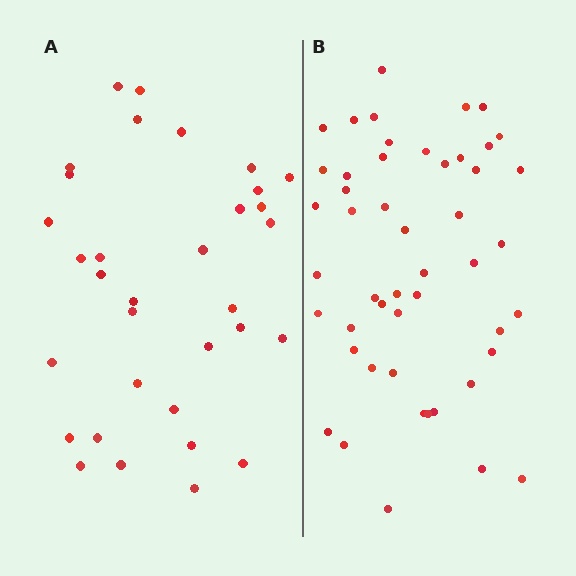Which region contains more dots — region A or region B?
Region B (the right region) has more dots.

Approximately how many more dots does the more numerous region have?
Region B has approximately 15 more dots than region A.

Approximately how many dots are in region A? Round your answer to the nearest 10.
About 30 dots. (The exact count is 33, which rounds to 30.)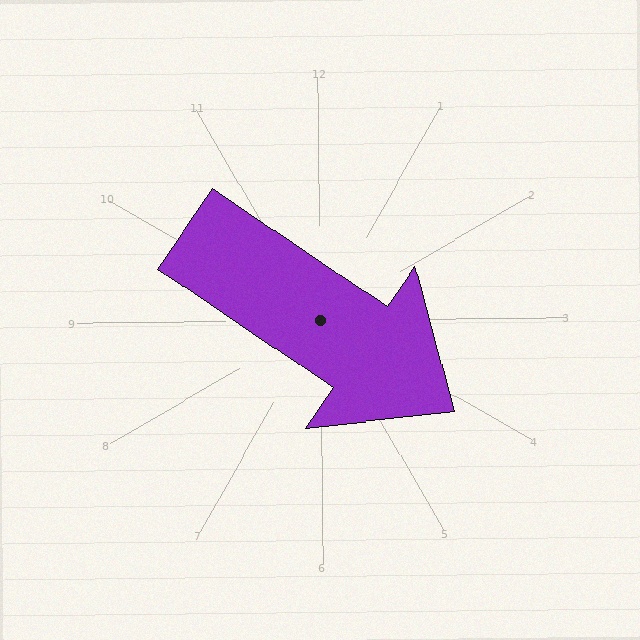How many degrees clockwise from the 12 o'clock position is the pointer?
Approximately 125 degrees.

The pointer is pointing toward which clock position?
Roughly 4 o'clock.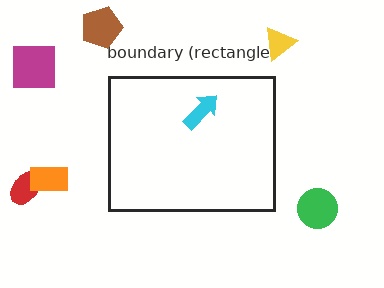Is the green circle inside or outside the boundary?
Outside.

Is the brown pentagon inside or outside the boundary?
Outside.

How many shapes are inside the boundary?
1 inside, 6 outside.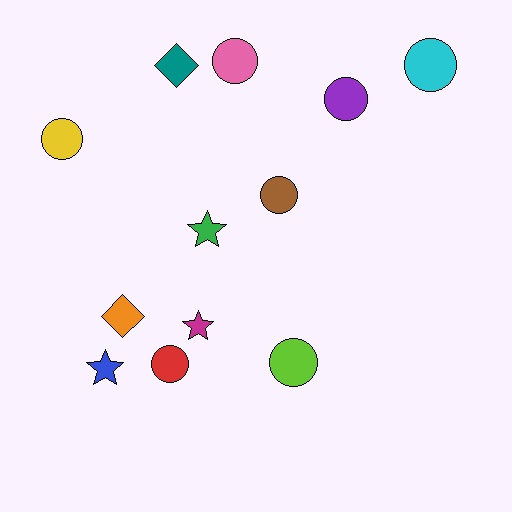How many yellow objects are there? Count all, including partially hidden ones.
There is 1 yellow object.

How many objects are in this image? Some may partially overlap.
There are 12 objects.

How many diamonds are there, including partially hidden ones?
There are 2 diamonds.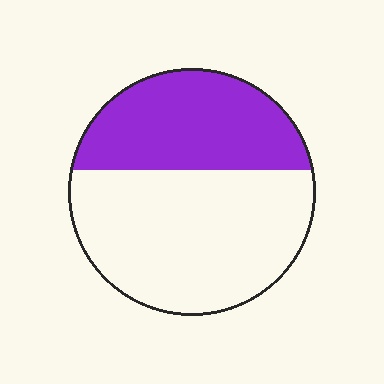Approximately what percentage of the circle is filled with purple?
Approximately 40%.